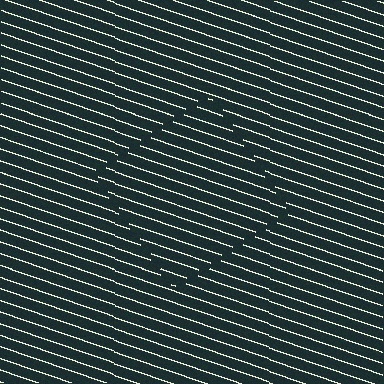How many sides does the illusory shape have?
4 sides — the line-ends trace a square.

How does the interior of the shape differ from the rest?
The interior of the shape contains the same grating, shifted by half a period — the contour is defined by the phase discontinuity where line-ends from the inner and outer gratings abut.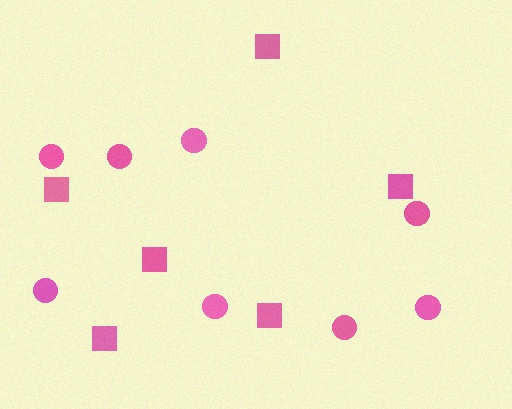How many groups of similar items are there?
There are 2 groups: one group of circles (8) and one group of squares (6).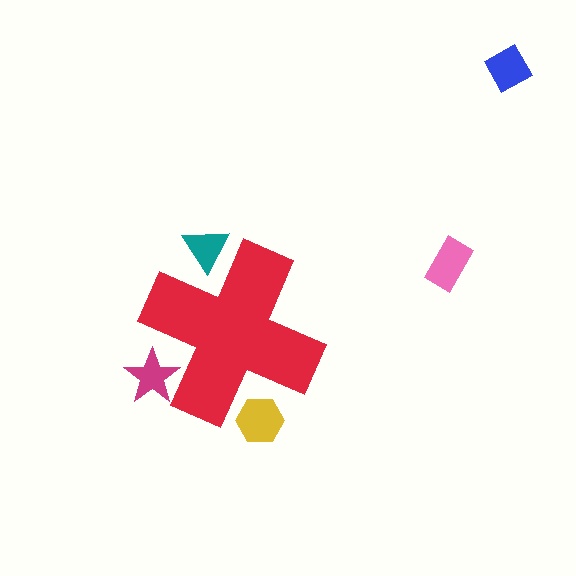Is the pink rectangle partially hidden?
No, the pink rectangle is fully visible.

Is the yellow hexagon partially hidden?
Yes, the yellow hexagon is partially hidden behind the red cross.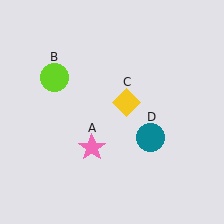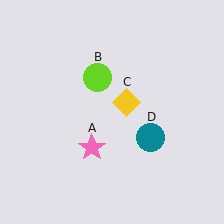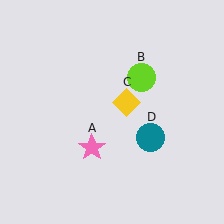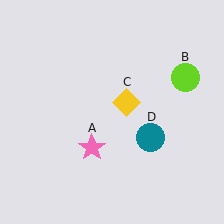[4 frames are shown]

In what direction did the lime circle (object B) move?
The lime circle (object B) moved right.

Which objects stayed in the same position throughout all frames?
Pink star (object A) and yellow diamond (object C) and teal circle (object D) remained stationary.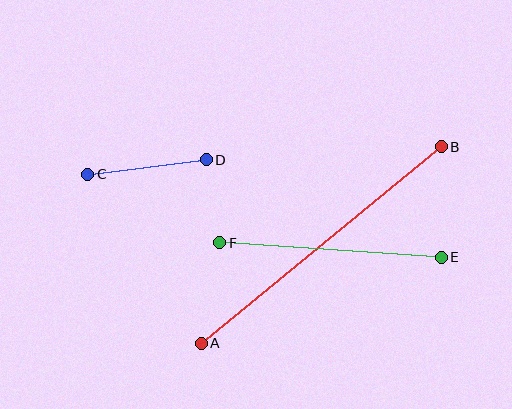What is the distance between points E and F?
The distance is approximately 222 pixels.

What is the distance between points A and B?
The distance is approximately 310 pixels.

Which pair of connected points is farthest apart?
Points A and B are farthest apart.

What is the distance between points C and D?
The distance is approximately 119 pixels.